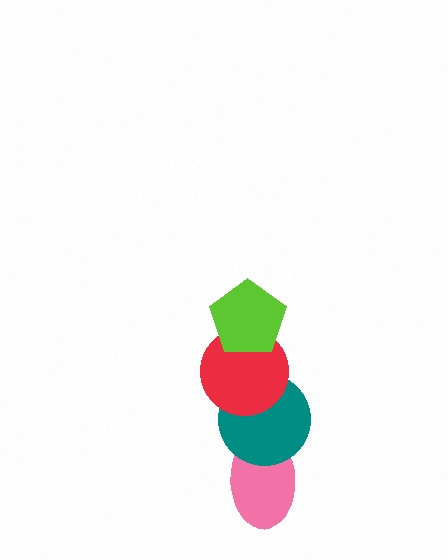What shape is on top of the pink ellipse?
The teal circle is on top of the pink ellipse.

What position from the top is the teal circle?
The teal circle is 3rd from the top.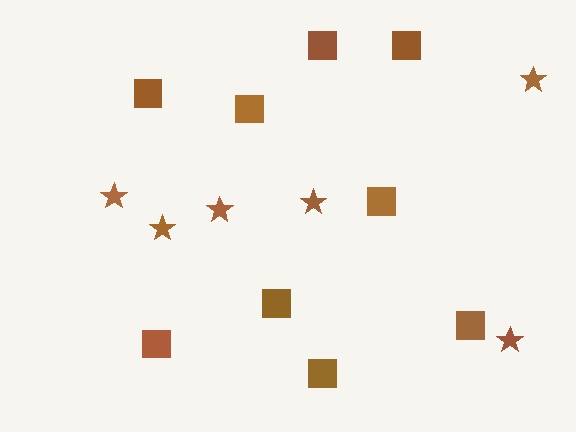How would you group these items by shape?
There are 2 groups: one group of stars (6) and one group of squares (9).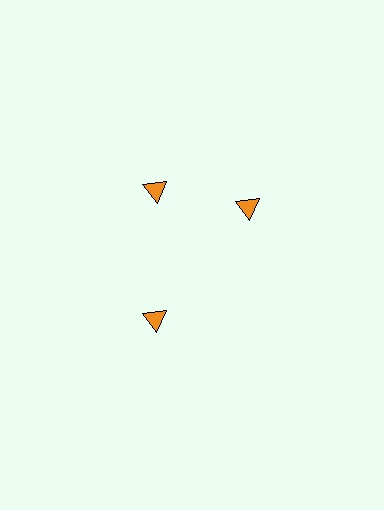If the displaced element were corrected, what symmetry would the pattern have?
It would have 3-fold rotational symmetry — the pattern would map onto itself every 120 degrees.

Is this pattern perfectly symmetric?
No. The 3 orange triangles are arranged in a ring, but one element near the 3 o'clock position is rotated out of alignment along the ring, breaking the 3-fold rotational symmetry.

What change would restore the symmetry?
The symmetry would be restored by rotating it back into even spacing with its neighbors so that all 3 triangles sit at equal angles and equal distance from the center.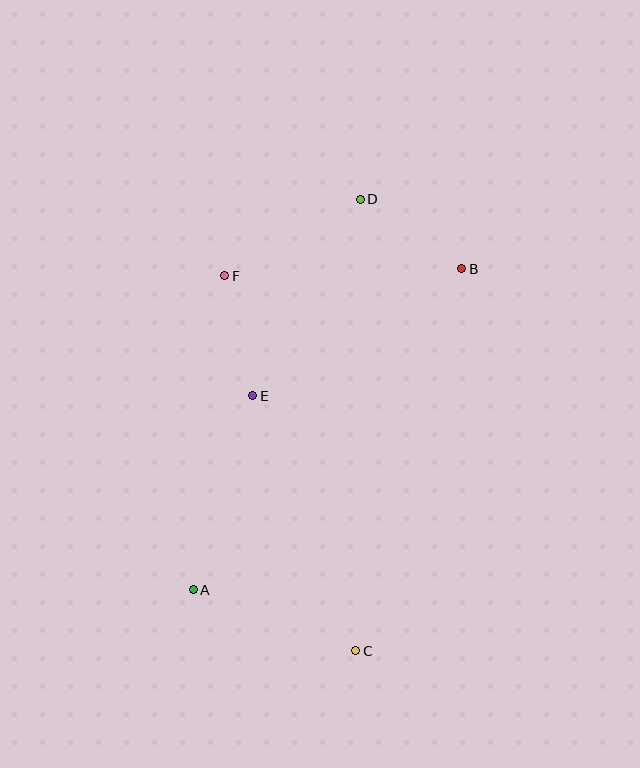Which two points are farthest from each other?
Points C and D are farthest from each other.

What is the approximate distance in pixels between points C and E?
The distance between C and E is approximately 275 pixels.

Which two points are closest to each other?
Points B and D are closest to each other.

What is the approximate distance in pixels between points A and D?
The distance between A and D is approximately 424 pixels.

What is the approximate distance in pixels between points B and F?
The distance between B and F is approximately 237 pixels.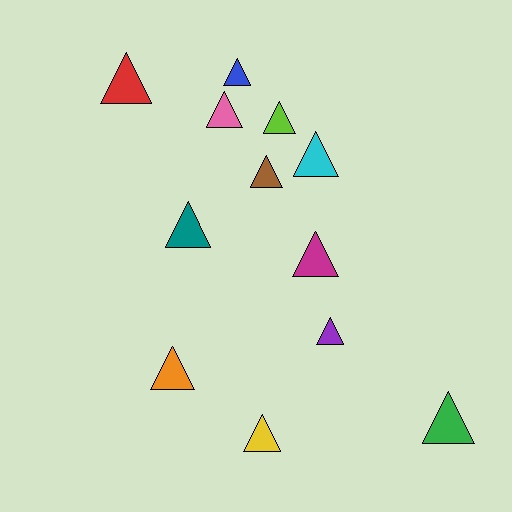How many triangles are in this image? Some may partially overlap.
There are 12 triangles.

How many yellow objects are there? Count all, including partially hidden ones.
There is 1 yellow object.